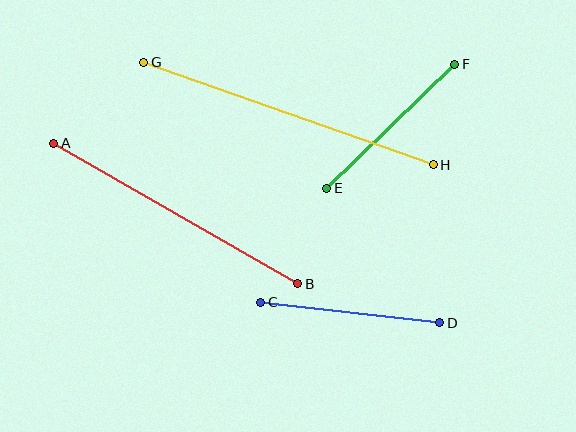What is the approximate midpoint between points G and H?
The midpoint is at approximately (288, 113) pixels.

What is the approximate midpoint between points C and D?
The midpoint is at approximately (350, 313) pixels.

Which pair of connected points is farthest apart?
Points G and H are farthest apart.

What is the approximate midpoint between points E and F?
The midpoint is at approximately (391, 126) pixels.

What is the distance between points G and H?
The distance is approximately 307 pixels.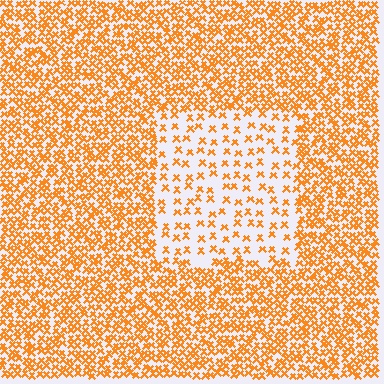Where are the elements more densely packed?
The elements are more densely packed outside the rectangle boundary.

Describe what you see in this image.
The image contains small orange elements arranged at two different densities. A rectangle-shaped region is visible where the elements are less densely packed than the surrounding area.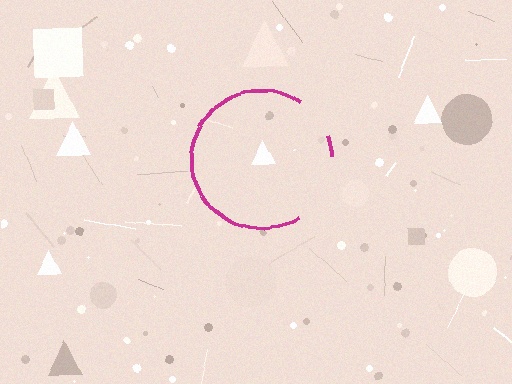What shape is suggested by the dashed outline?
The dashed outline suggests a circle.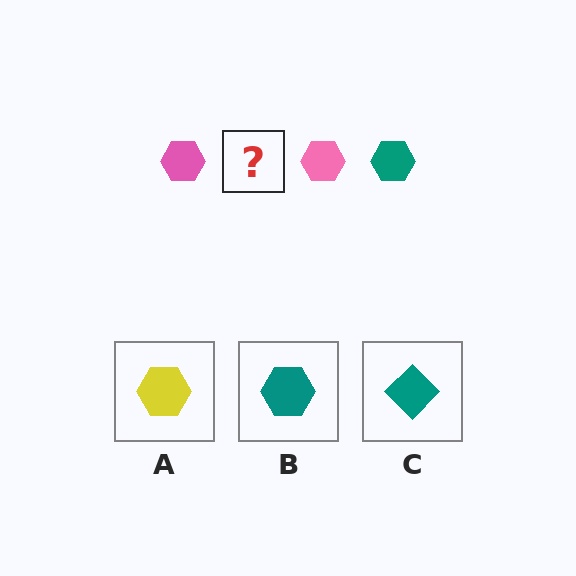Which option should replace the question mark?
Option B.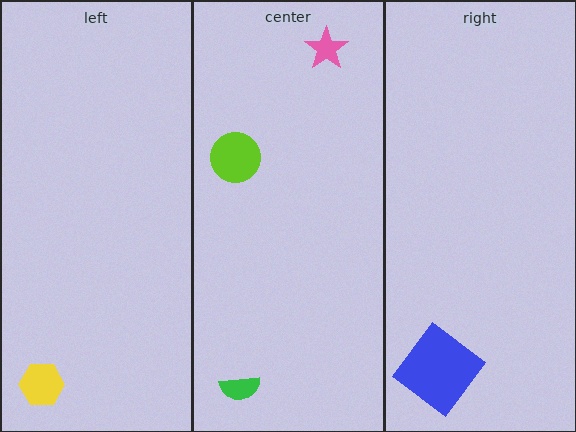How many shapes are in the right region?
1.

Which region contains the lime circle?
The center region.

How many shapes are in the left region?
1.